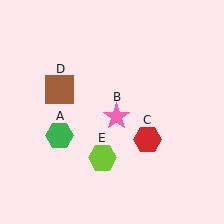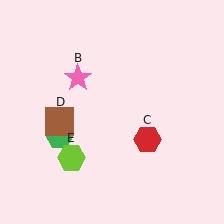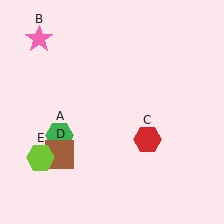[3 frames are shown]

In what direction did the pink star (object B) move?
The pink star (object B) moved up and to the left.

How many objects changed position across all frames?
3 objects changed position: pink star (object B), brown square (object D), lime hexagon (object E).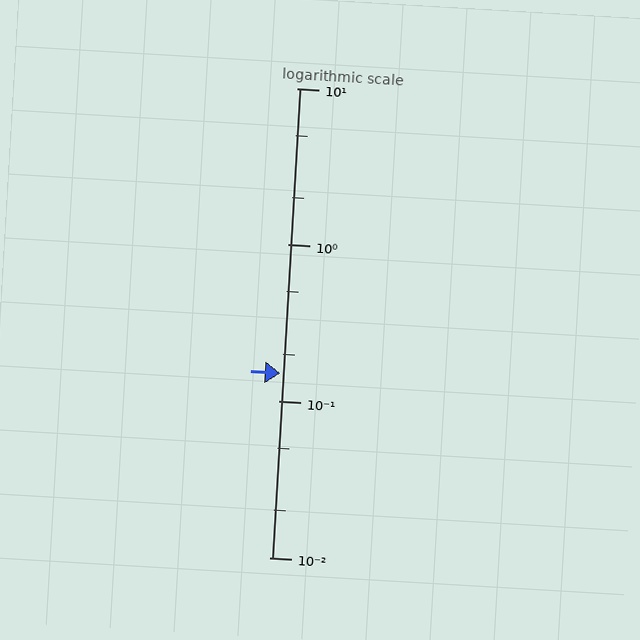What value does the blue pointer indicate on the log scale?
The pointer indicates approximately 0.15.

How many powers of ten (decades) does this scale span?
The scale spans 3 decades, from 0.01 to 10.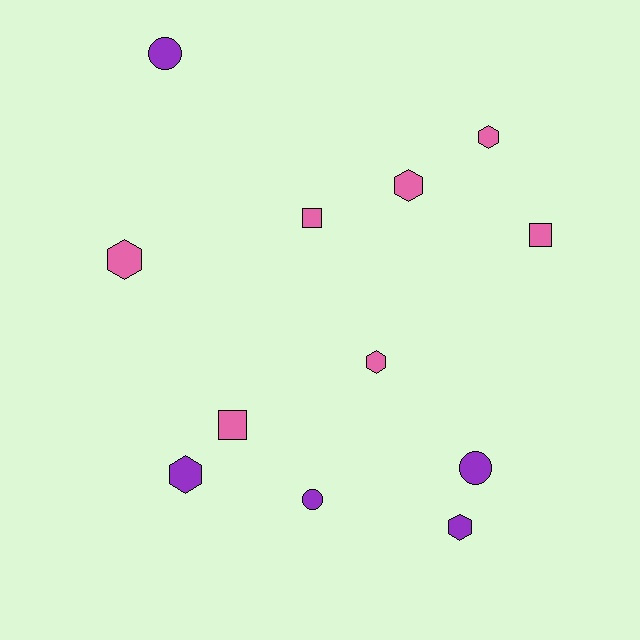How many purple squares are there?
There are no purple squares.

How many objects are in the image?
There are 12 objects.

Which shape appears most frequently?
Hexagon, with 6 objects.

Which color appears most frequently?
Pink, with 7 objects.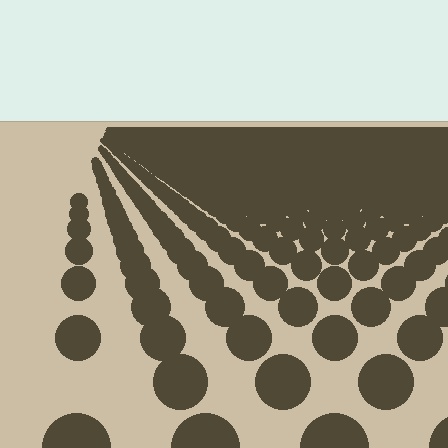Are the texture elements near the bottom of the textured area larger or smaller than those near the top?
Larger. Near the bottom, elements are closer to the viewer and appear at a bigger on-screen size.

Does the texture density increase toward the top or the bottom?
Density increases toward the top.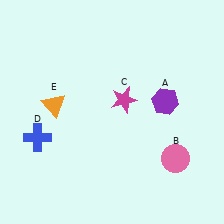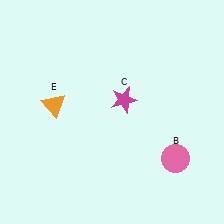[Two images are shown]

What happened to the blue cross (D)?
The blue cross (D) was removed in Image 2. It was in the bottom-left area of Image 1.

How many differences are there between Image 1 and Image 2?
There are 2 differences between the two images.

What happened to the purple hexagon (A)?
The purple hexagon (A) was removed in Image 2. It was in the top-right area of Image 1.